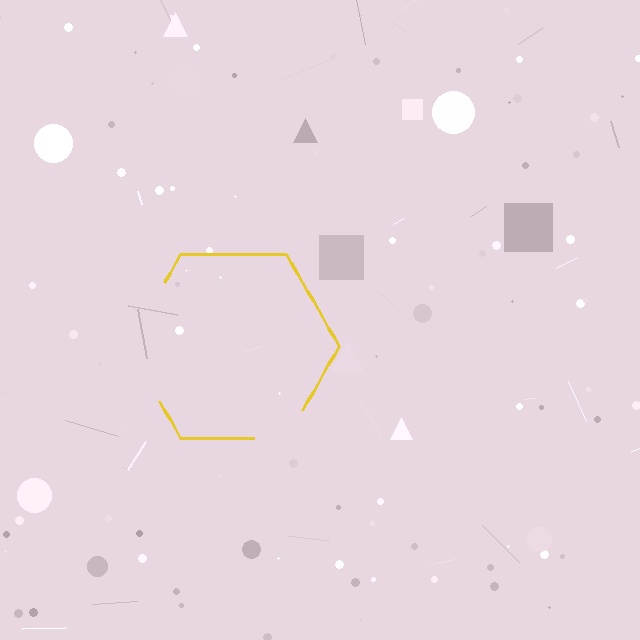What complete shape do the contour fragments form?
The contour fragments form a hexagon.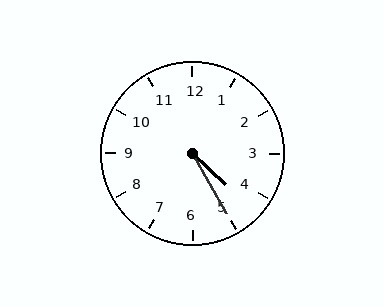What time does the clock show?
4:25.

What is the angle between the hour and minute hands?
Approximately 18 degrees.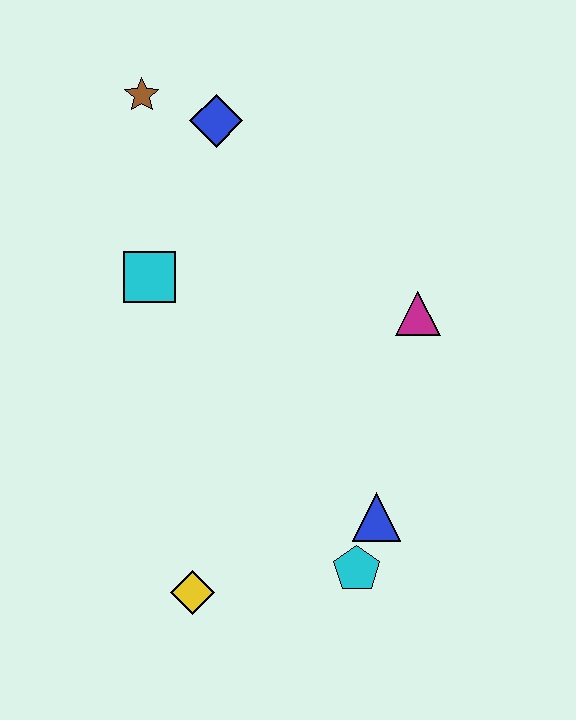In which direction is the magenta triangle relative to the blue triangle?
The magenta triangle is above the blue triangle.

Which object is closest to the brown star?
The blue diamond is closest to the brown star.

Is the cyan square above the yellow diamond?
Yes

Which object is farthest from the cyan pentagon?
The brown star is farthest from the cyan pentagon.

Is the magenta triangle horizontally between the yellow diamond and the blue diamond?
No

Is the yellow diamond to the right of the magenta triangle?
No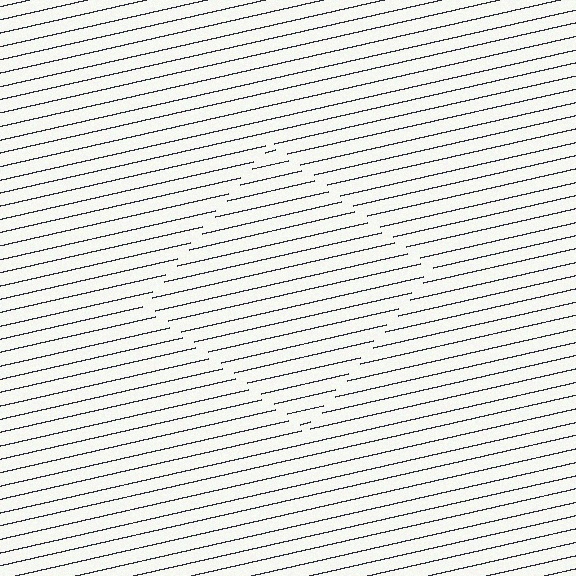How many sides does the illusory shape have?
4 sides — the line-ends trace a square.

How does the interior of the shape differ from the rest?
The interior of the shape contains the same grating, shifted by half a period — the contour is defined by the phase discontinuity where line-ends from the inner and outer gratings abut.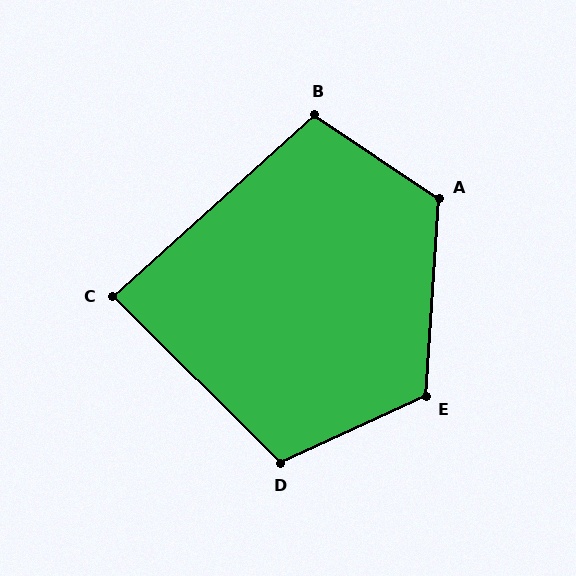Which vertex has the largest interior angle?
A, at approximately 120 degrees.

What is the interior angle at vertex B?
Approximately 104 degrees (obtuse).